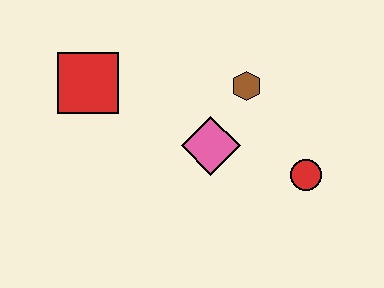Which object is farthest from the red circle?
The red square is farthest from the red circle.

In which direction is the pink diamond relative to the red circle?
The pink diamond is to the left of the red circle.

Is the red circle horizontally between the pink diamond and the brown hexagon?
No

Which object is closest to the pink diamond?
The brown hexagon is closest to the pink diamond.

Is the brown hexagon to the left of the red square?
No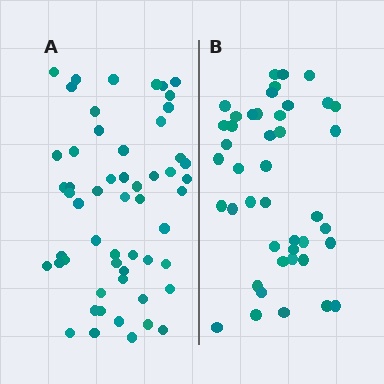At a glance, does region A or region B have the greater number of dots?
Region A (the left region) has more dots.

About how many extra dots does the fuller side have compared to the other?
Region A has roughly 12 or so more dots than region B.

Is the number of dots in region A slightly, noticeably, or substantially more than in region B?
Region A has noticeably more, but not dramatically so. The ratio is roughly 1.3 to 1.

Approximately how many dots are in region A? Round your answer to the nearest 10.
About 60 dots. (The exact count is 55, which rounds to 60.)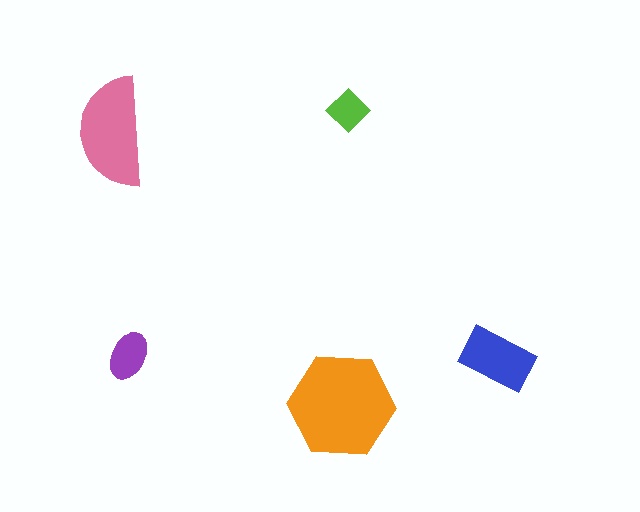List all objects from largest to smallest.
The orange hexagon, the pink semicircle, the blue rectangle, the purple ellipse, the lime diamond.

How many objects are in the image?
There are 5 objects in the image.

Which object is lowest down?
The orange hexagon is bottommost.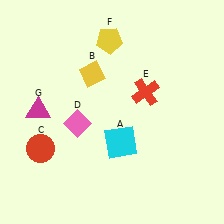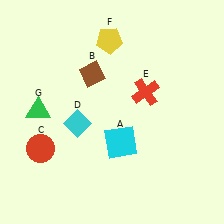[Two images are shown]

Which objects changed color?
B changed from yellow to brown. D changed from pink to cyan. G changed from magenta to green.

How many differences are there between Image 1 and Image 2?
There are 3 differences between the two images.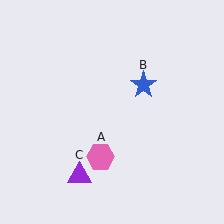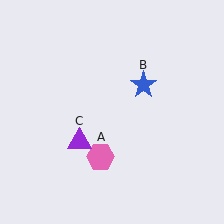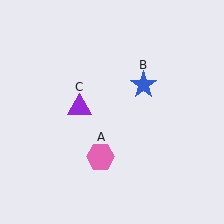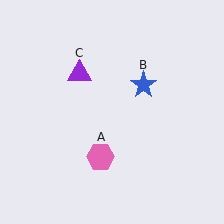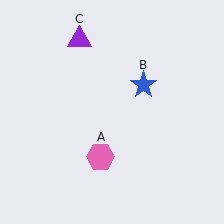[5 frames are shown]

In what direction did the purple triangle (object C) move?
The purple triangle (object C) moved up.